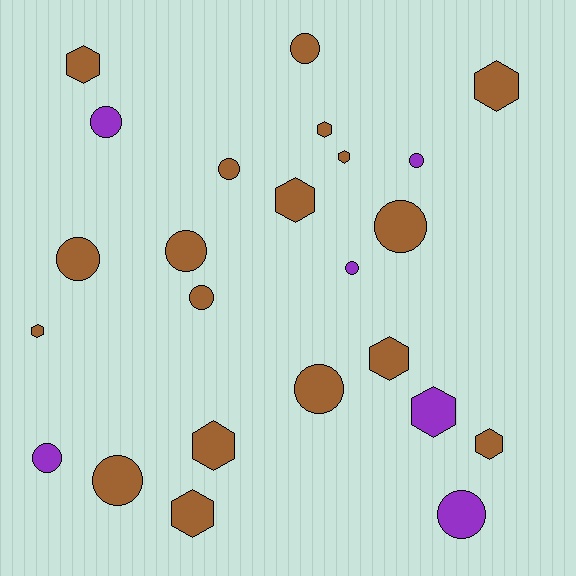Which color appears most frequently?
Brown, with 18 objects.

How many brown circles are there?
There are 8 brown circles.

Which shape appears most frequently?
Circle, with 13 objects.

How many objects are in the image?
There are 24 objects.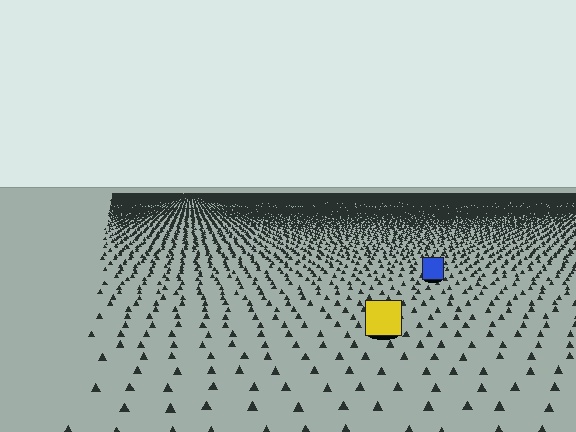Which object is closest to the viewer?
The yellow square is closest. The texture marks near it are larger and more spread out.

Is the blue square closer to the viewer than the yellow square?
No. The yellow square is closer — you can tell from the texture gradient: the ground texture is coarser near it.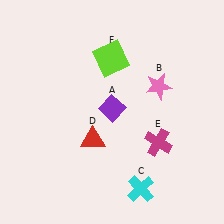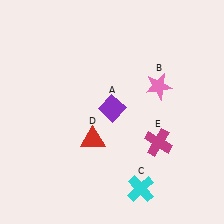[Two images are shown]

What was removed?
The lime square (F) was removed in Image 2.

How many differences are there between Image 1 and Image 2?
There is 1 difference between the two images.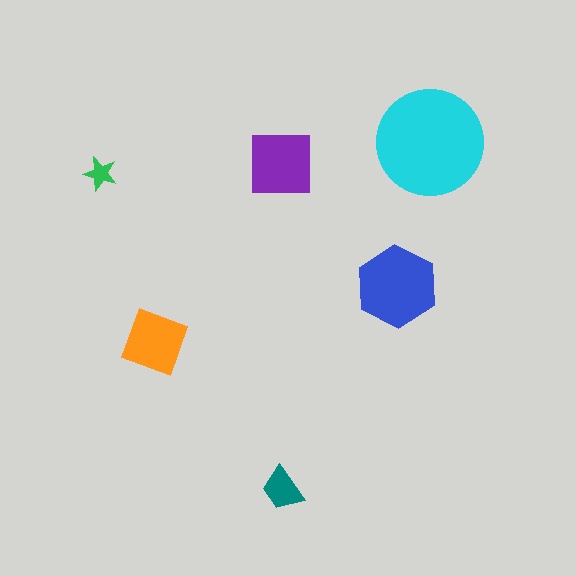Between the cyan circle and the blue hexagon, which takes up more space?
The cyan circle.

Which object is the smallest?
The green star.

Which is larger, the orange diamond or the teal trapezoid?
The orange diamond.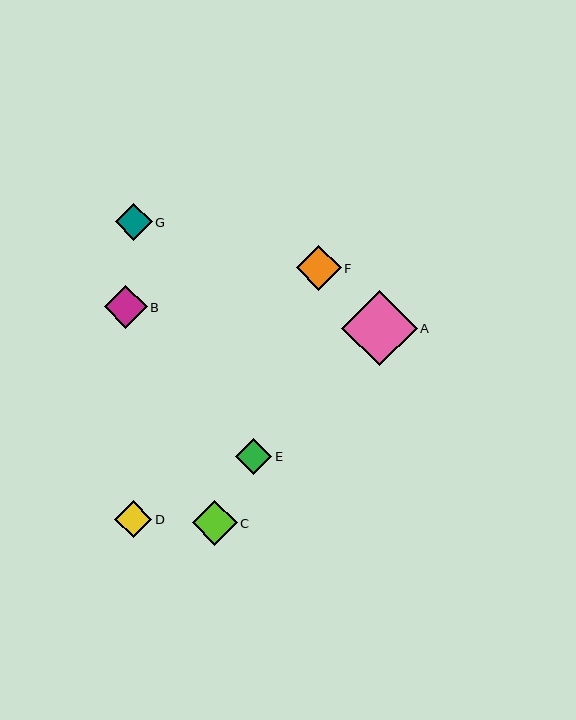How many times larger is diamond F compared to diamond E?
Diamond F is approximately 1.2 times the size of diamond E.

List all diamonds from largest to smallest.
From largest to smallest: A, F, C, B, D, G, E.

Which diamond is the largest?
Diamond A is the largest with a size of approximately 76 pixels.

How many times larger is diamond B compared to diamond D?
Diamond B is approximately 1.2 times the size of diamond D.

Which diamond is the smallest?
Diamond E is the smallest with a size of approximately 37 pixels.